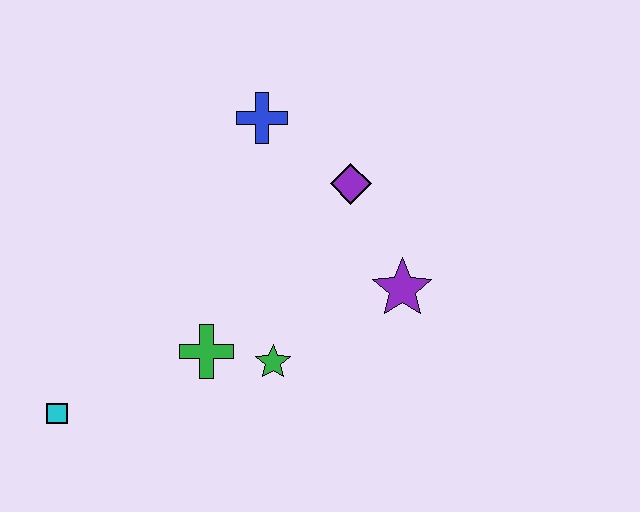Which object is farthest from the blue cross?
The cyan square is farthest from the blue cross.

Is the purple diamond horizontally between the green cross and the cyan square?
No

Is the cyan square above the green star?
No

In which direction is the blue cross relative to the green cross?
The blue cross is above the green cross.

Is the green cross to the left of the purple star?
Yes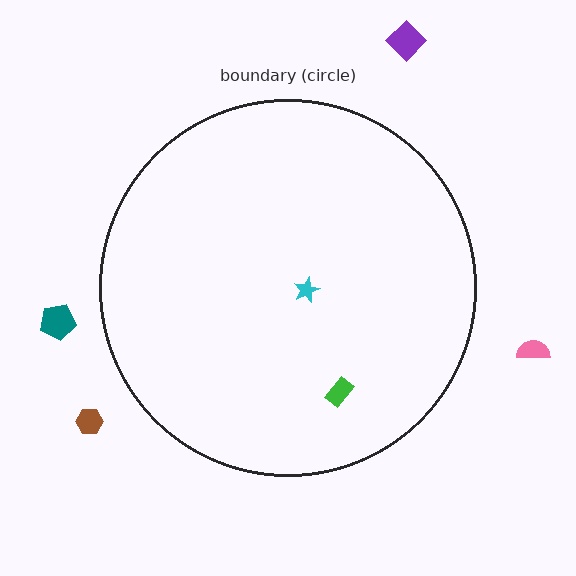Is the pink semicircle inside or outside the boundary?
Outside.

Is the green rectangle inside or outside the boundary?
Inside.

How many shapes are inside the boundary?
2 inside, 4 outside.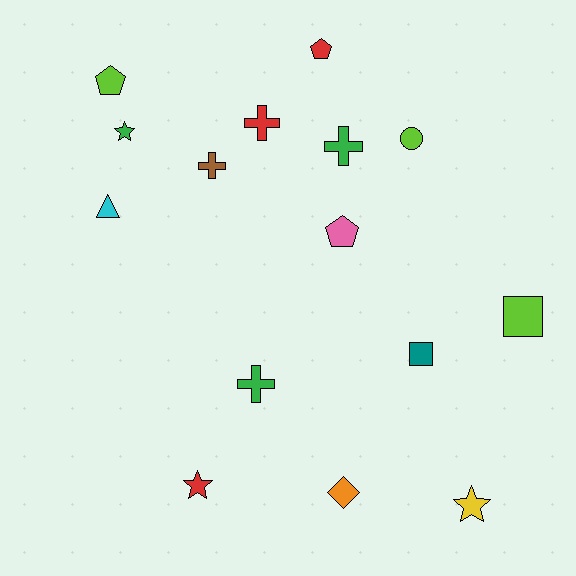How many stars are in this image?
There are 3 stars.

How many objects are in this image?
There are 15 objects.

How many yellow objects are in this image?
There is 1 yellow object.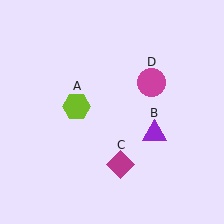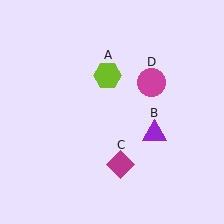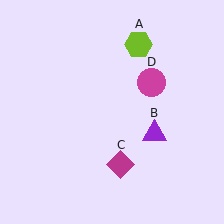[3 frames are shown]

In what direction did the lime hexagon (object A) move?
The lime hexagon (object A) moved up and to the right.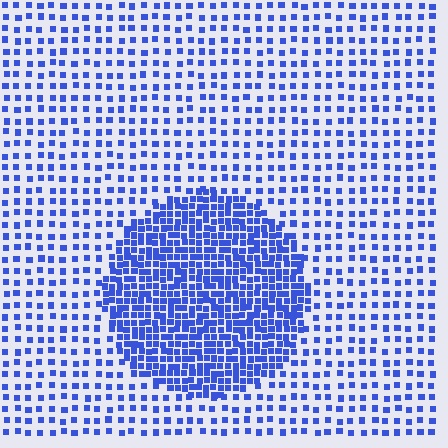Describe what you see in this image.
The image contains small blue elements arranged at two different densities. A circle-shaped region is visible where the elements are more densely packed than the surrounding area.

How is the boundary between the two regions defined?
The boundary is defined by a change in element density (approximately 2.5x ratio). All elements are the same color, size, and shape.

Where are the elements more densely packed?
The elements are more densely packed inside the circle boundary.